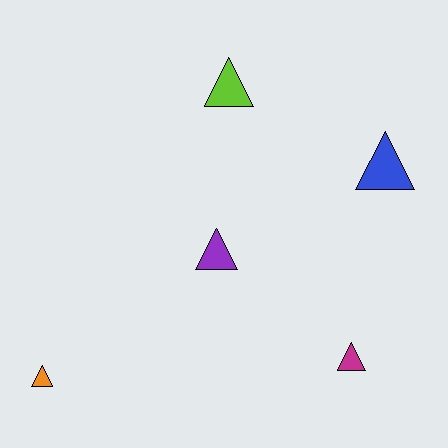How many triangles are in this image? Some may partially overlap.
There are 5 triangles.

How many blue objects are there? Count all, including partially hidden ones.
There is 1 blue object.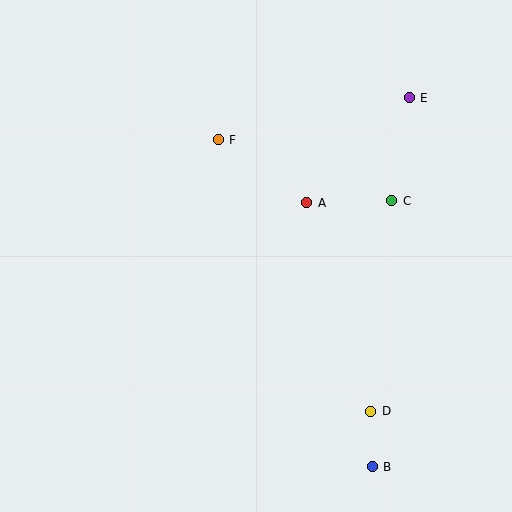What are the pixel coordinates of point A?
Point A is at (307, 203).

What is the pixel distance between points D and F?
The distance between D and F is 312 pixels.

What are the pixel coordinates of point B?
Point B is at (372, 467).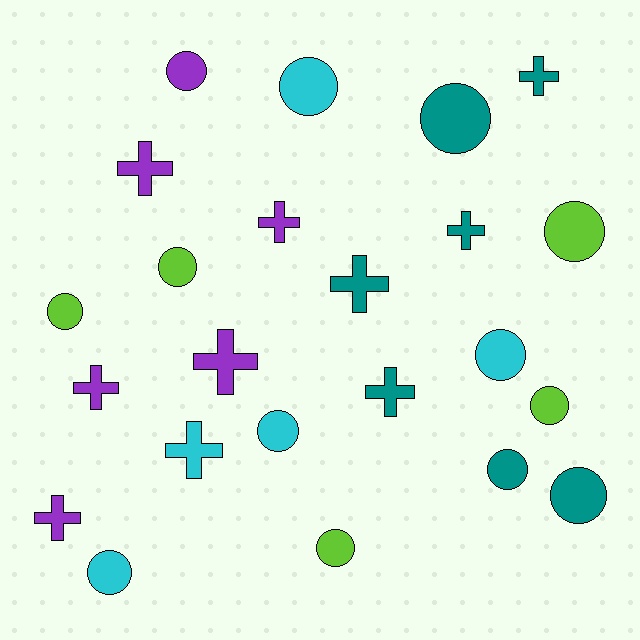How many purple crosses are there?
There are 5 purple crosses.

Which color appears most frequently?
Teal, with 7 objects.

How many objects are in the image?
There are 23 objects.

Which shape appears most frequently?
Circle, with 13 objects.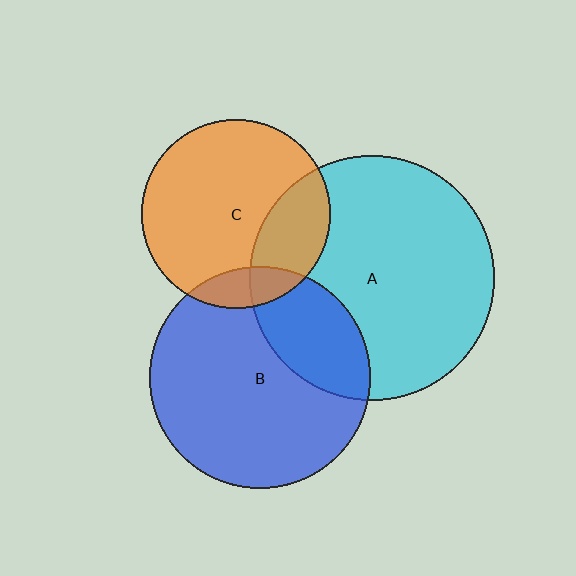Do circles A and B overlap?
Yes.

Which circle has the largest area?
Circle A (cyan).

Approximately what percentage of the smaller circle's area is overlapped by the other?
Approximately 25%.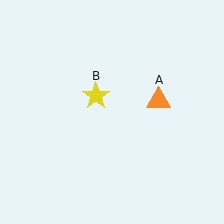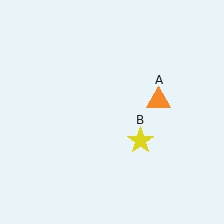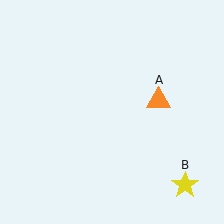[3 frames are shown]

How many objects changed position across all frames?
1 object changed position: yellow star (object B).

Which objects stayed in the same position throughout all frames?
Orange triangle (object A) remained stationary.